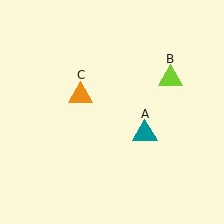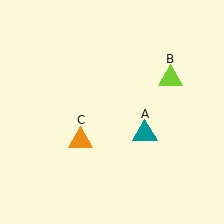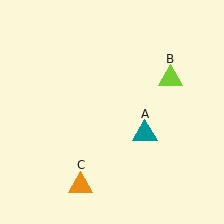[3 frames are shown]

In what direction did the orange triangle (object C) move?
The orange triangle (object C) moved down.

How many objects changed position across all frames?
1 object changed position: orange triangle (object C).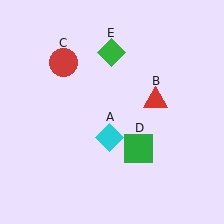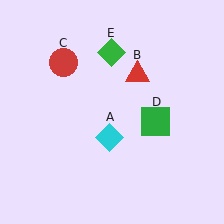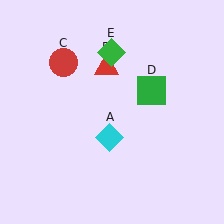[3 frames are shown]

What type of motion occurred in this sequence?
The red triangle (object B), green square (object D) rotated counterclockwise around the center of the scene.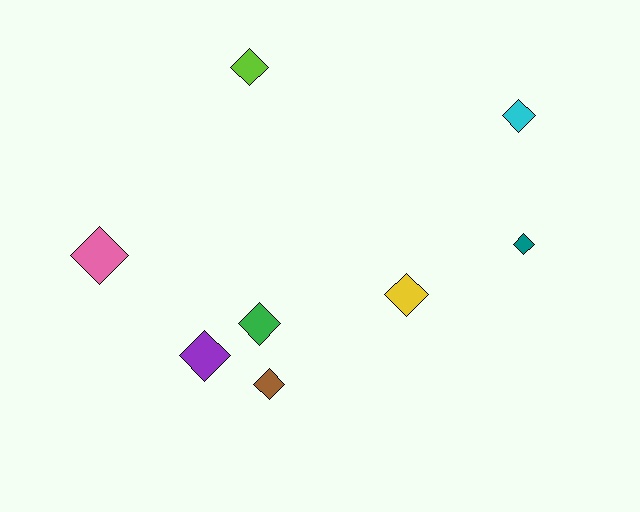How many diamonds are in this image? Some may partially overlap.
There are 8 diamonds.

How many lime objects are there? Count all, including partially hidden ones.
There is 1 lime object.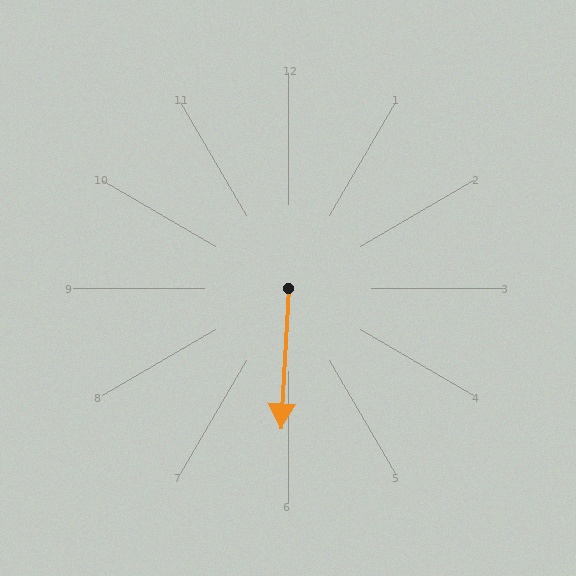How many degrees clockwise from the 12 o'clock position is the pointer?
Approximately 183 degrees.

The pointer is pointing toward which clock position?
Roughly 6 o'clock.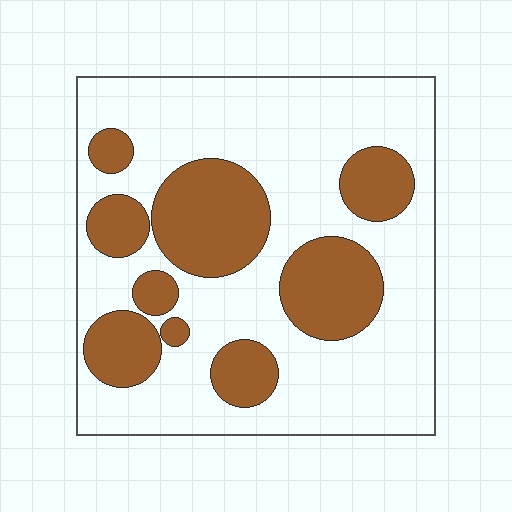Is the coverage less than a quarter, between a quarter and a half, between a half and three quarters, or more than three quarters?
Between a quarter and a half.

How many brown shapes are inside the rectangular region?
9.